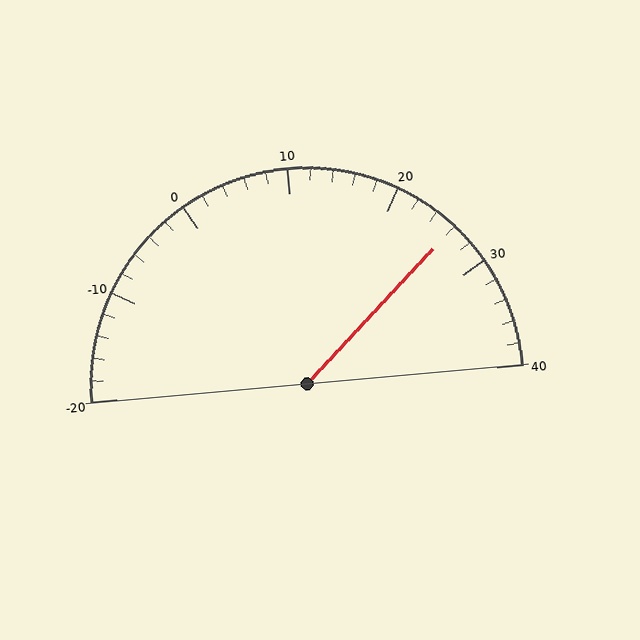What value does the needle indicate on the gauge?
The needle indicates approximately 26.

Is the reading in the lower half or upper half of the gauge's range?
The reading is in the upper half of the range (-20 to 40).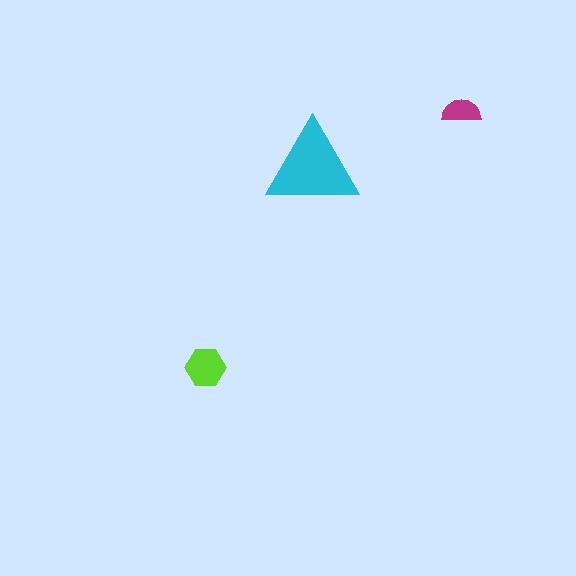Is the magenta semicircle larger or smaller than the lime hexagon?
Smaller.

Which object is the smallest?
The magenta semicircle.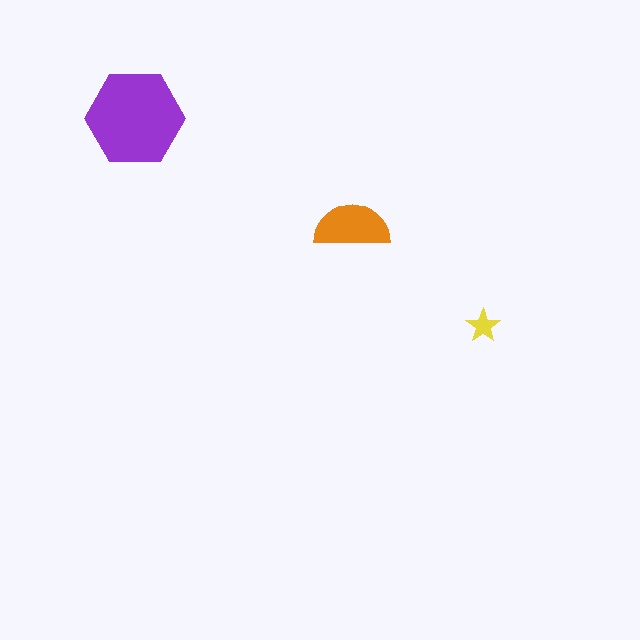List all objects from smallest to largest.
The yellow star, the orange semicircle, the purple hexagon.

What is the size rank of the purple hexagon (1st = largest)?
1st.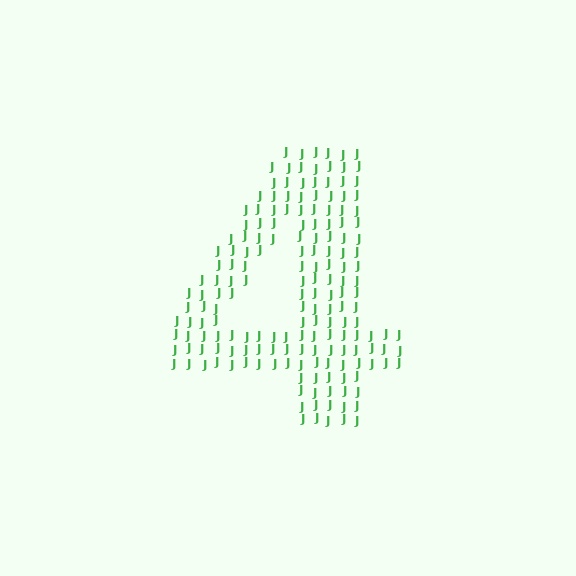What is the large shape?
The large shape is the digit 4.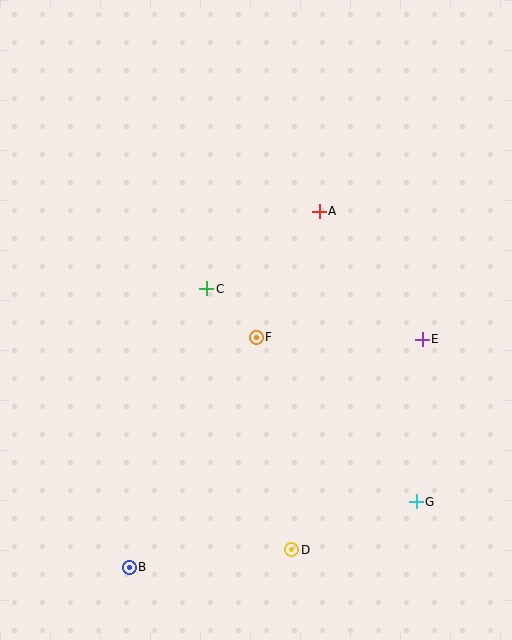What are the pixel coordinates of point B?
Point B is at (129, 567).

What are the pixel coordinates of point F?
Point F is at (256, 337).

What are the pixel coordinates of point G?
Point G is at (416, 502).